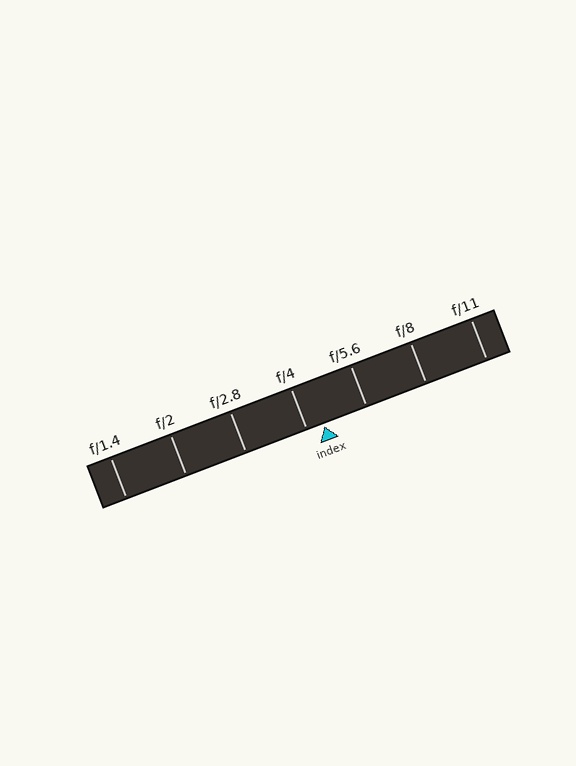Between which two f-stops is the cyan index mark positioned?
The index mark is between f/4 and f/5.6.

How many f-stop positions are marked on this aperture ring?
There are 7 f-stop positions marked.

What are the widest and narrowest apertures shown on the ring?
The widest aperture shown is f/1.4 and the narrowest is f/11.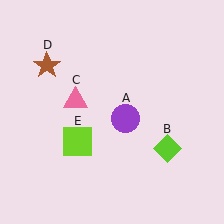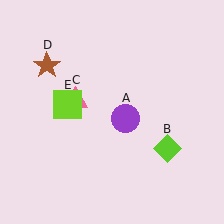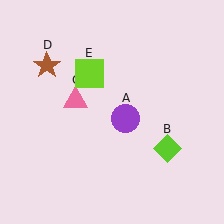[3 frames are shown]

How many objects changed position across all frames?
1 object changed position: lime square (object E).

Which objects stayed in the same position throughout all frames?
Purple circle (object A) and lime diamond (object B) and pink triangle (object C) and brown star (object D) remained stationary.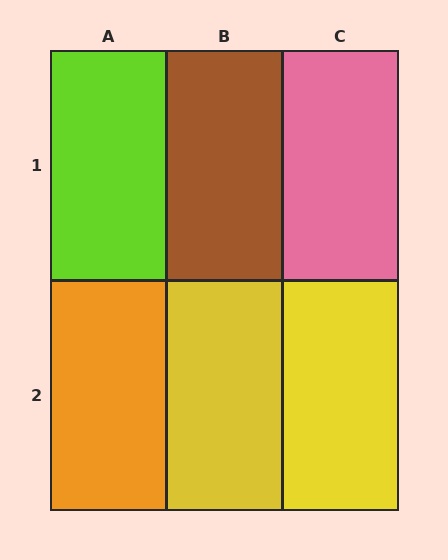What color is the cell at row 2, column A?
Orange.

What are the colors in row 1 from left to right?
Lime, brown, pink.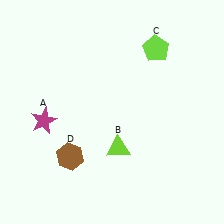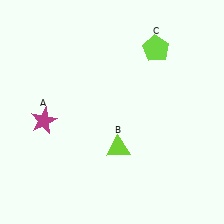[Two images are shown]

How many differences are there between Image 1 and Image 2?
There is 1 difference between the two images.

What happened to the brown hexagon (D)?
The brown hexagon (D) was removed in Image 2. It was in the bottom-left area of Image 1.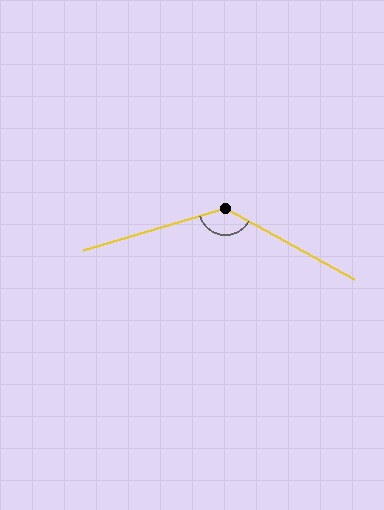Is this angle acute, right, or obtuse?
It is obtuse.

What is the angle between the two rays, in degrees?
Approximately 135 degrees.